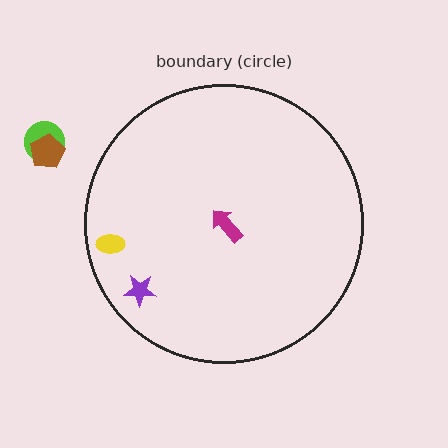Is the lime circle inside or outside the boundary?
Outside.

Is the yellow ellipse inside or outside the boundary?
Inside.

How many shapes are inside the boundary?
3 inside, 2 outside.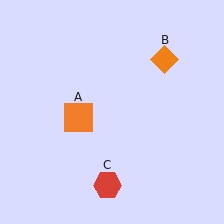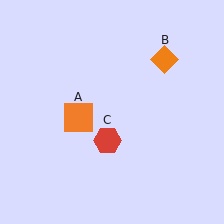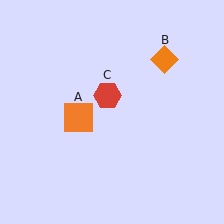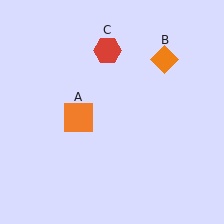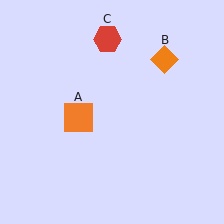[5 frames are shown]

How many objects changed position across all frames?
1 object changed position: red hexagon (object C).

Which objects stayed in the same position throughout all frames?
Orange square (object A) and orange diamond (object B) remained stationary.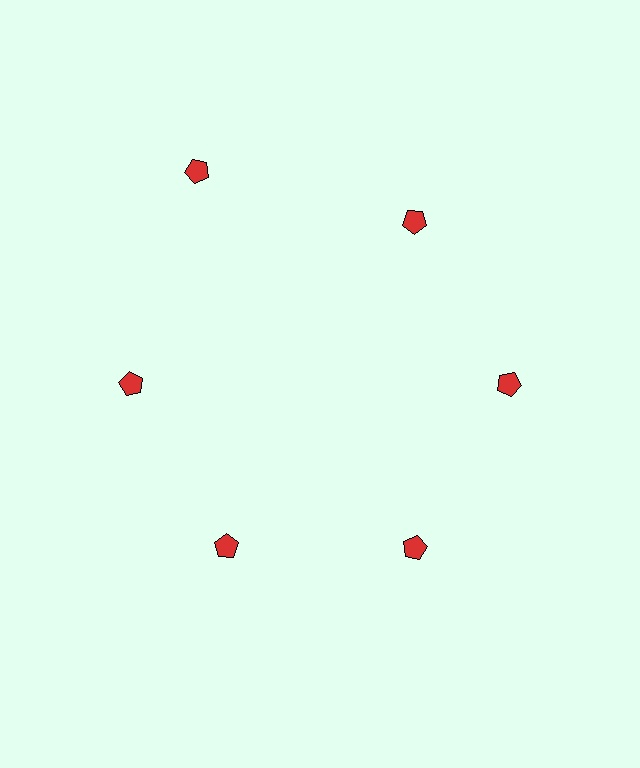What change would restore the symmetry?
The symmetry would be restored by moving it inward, back onto the ring so that all 6 pentagons sit at equal angles and equal distance from the center.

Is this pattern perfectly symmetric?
No. The 6 red pentagons are arranged in a ring, but one element near the 11 o'clock position is pushed outward from the center, breaking the 6-fold rotational symmetry.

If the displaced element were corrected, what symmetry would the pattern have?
It would have 6-fold rotational symmetry — the pattern would map onto itself every 60 degrees.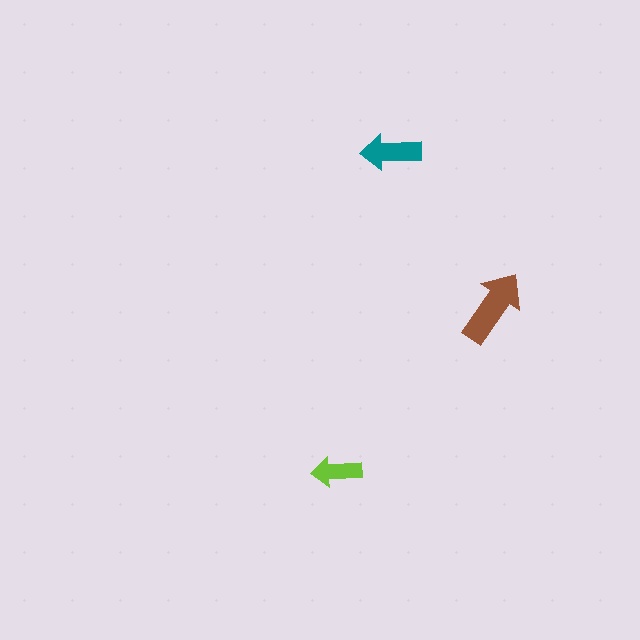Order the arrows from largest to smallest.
the brown one, the teal one, the lime one.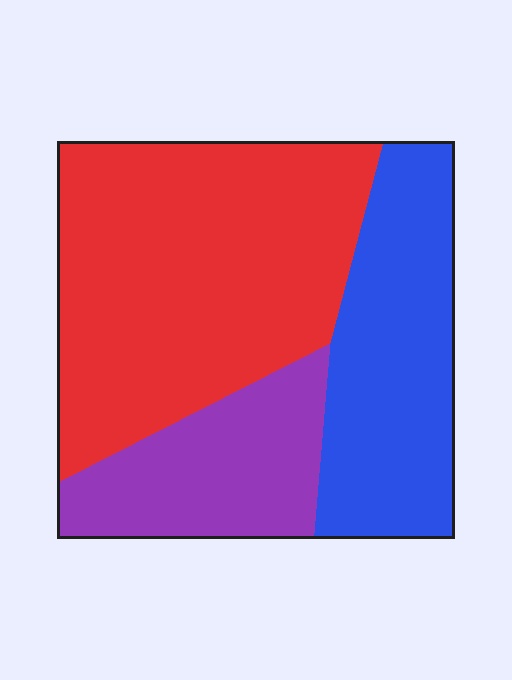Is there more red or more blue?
Red.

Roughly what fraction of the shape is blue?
Blue takes up between a sixth and a third of the shape.